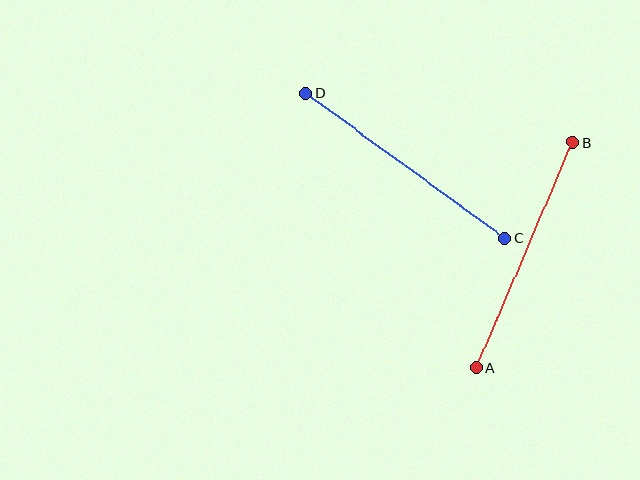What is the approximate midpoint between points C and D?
The midpoint is at approximately (405, 166) pixels.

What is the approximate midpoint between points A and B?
The midpoint is at approximately (525, 255) pixels.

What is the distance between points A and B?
The distance is approximately 245 pixels.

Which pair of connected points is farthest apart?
Points C and D are farthest apart.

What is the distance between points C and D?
The distance is approximately 246 pixels.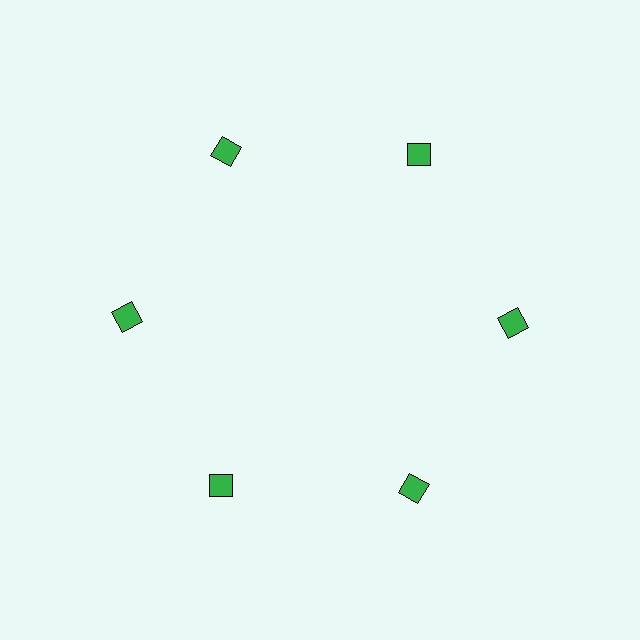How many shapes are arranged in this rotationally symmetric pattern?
There are 6 shapes, arranged in 6 groups of 1.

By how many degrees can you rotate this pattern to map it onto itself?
The pattern maps onto itself every 60 degrees of rotation.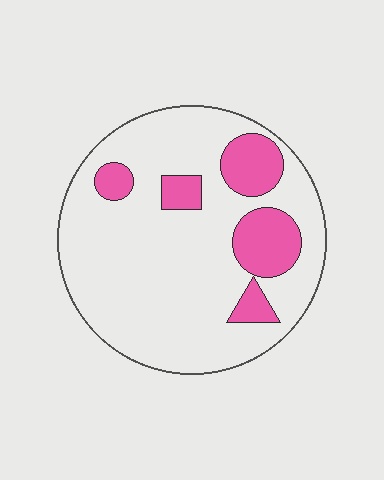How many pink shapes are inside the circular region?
5.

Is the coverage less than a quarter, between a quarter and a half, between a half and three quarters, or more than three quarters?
Less than a quarter.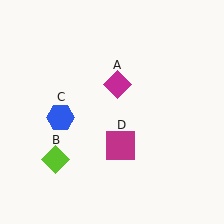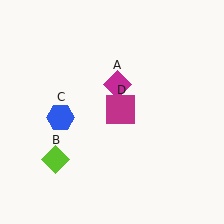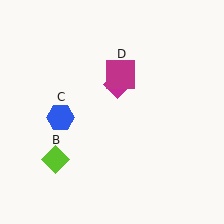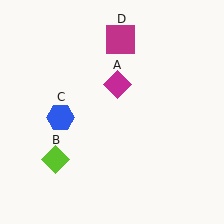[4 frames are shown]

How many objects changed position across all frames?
1 object changed position: magenta square (object D).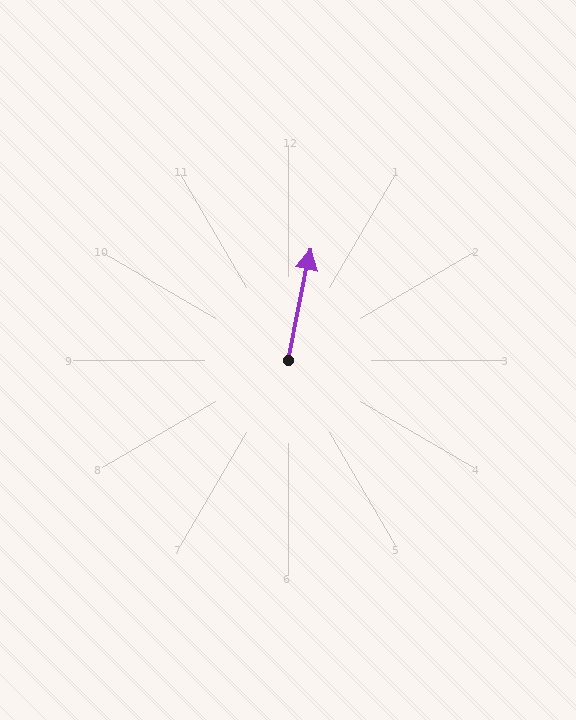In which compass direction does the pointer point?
North.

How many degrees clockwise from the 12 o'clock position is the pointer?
Approximately 12 degrees.